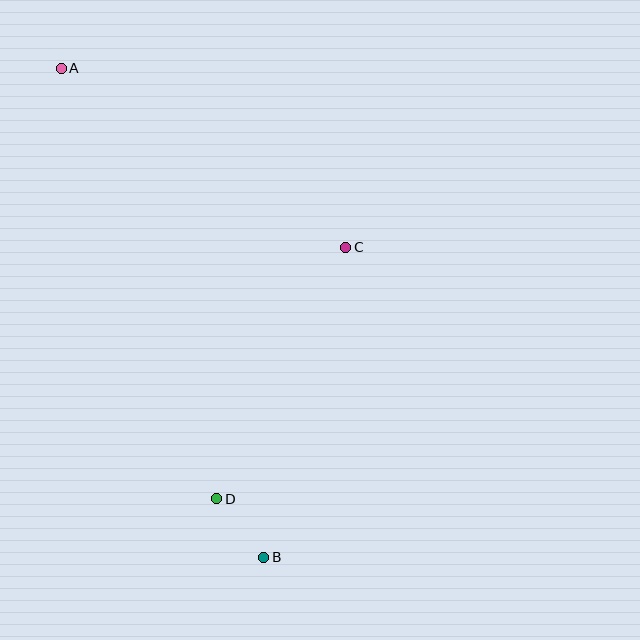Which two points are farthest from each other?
Points A and B are farthest from each other.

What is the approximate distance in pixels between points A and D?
The distance between A and D is approximately 458 pixels.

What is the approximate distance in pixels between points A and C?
The distance between A and C is approximately 336 pixels.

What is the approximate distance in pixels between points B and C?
The distance between B and C is approximately 321 pixels.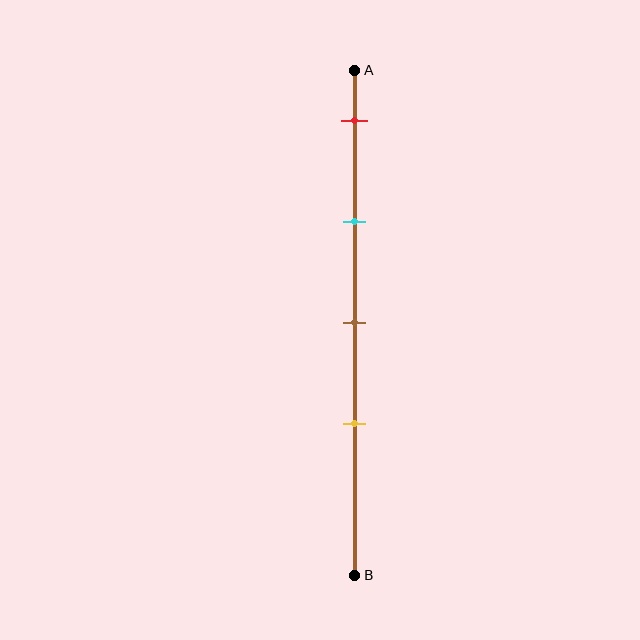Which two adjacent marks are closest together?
The brown and yellow marks are the closest adjacent pair.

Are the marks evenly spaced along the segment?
Yes, the marks are approximately evenly spaced.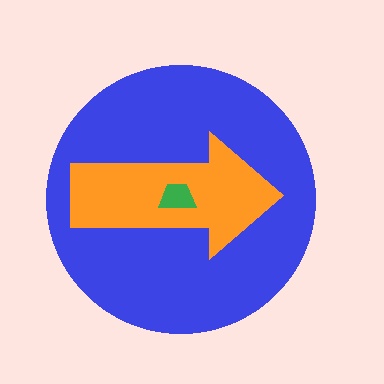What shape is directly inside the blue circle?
The orange arrow.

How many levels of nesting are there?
3.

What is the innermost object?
The green trapezoid.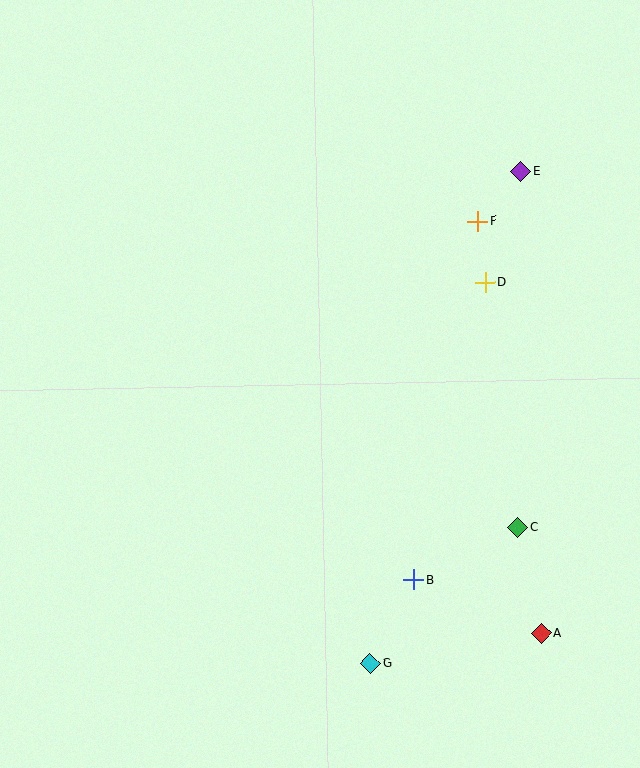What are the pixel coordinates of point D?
Point D is at (485, 283).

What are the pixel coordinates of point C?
Point C is at (517, 527).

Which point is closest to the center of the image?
Point D at (485, 283) is closest to the center.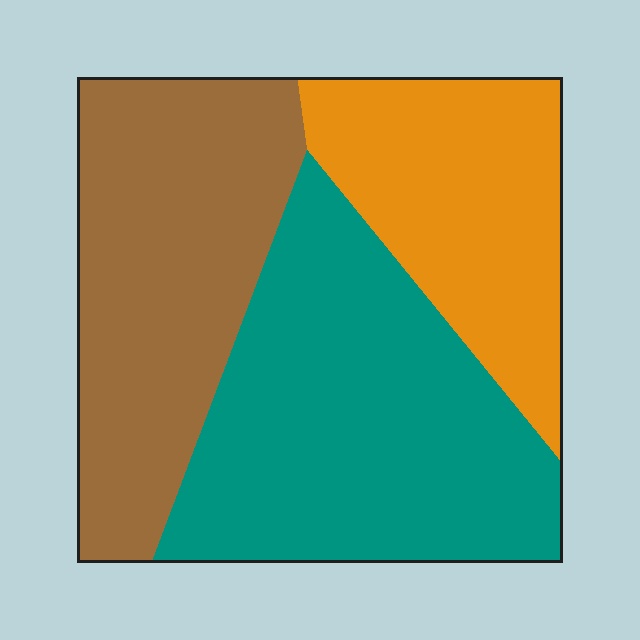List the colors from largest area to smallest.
From largest to smallest: teal, brown, orange.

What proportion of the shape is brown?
Brown takes up between a third and a half of the shape.